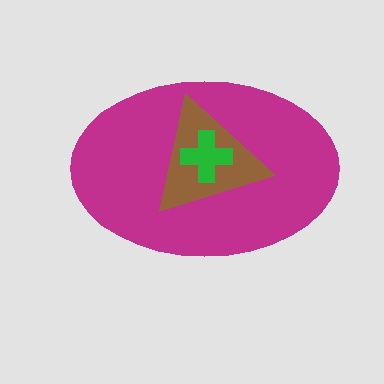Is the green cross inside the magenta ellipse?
Yes.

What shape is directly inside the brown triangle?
The green cross.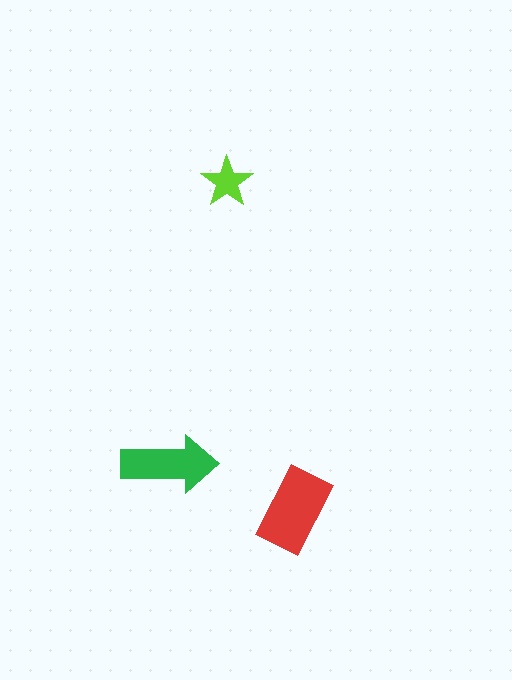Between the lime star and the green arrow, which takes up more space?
The green arrow.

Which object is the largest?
The red rectangle.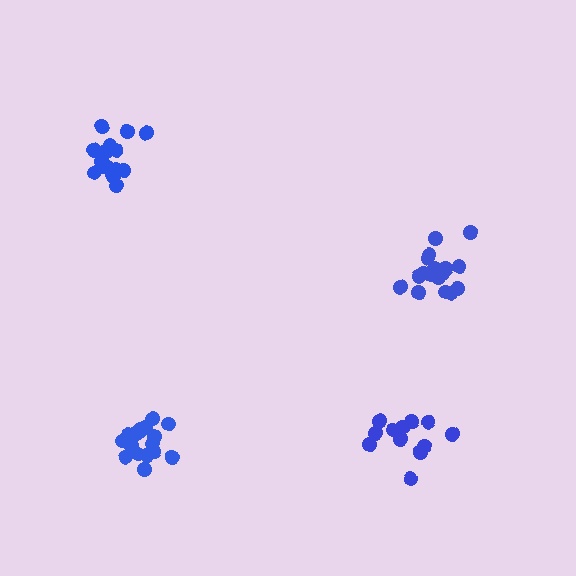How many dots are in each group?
Group 1: 17 dots, Group 2: 15 dots, Group 3: 17 dots, Group 4: 13 dots (62 total).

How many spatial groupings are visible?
There are 4 spatial groupings.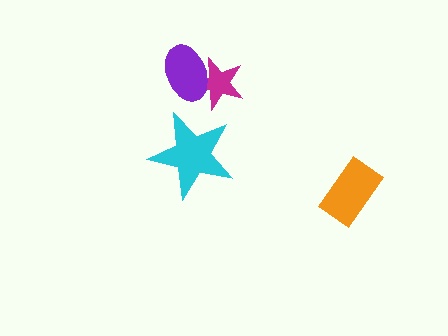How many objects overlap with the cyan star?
0 objects overlap with the cyan star.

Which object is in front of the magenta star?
The purple ellipse is in front of the magenta star.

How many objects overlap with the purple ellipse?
1 object overlaps with the purple ellipse.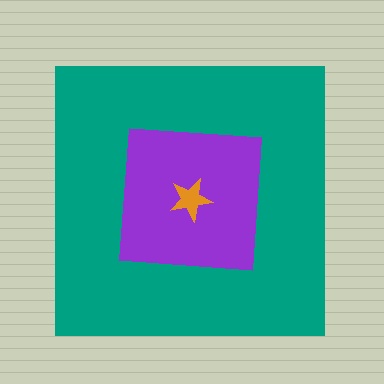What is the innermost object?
The orange star.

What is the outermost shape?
The teal square.